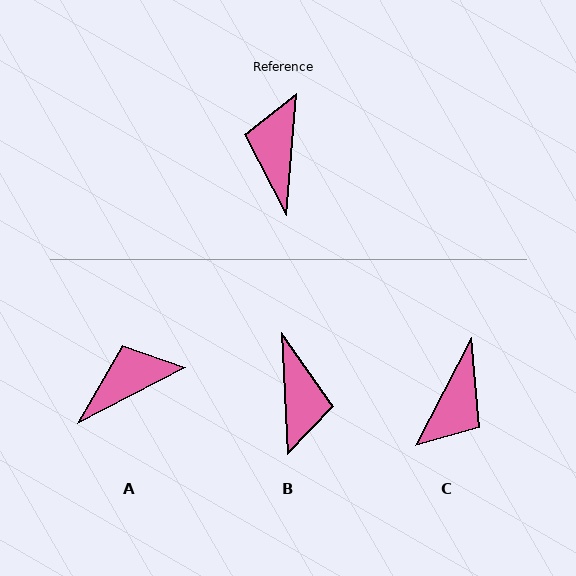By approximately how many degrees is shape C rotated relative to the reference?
Approximately 158 degrees counter-clockwise.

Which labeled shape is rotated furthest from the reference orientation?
B, about 172 degrees away.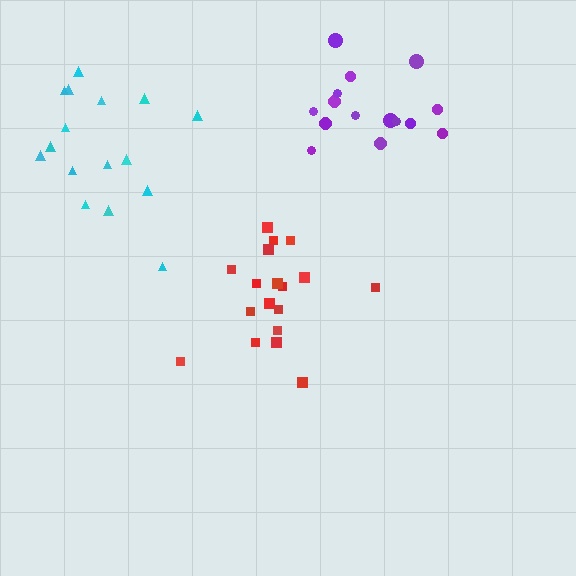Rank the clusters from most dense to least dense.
purple, red, cyan.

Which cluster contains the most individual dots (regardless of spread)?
Red (18).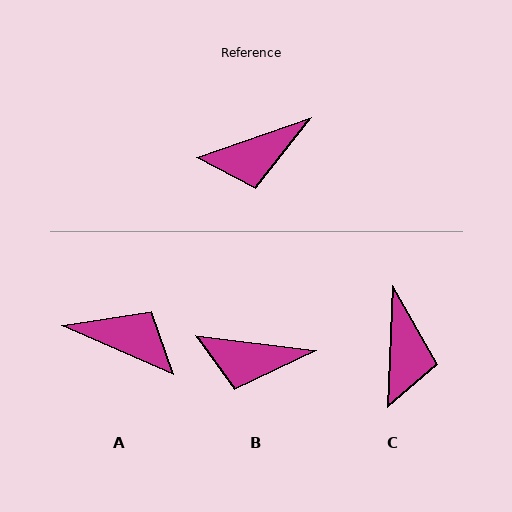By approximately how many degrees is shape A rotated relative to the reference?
Approximately 137 degrees counter-clockwise.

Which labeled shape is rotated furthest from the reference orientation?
A, about 137 degrees away.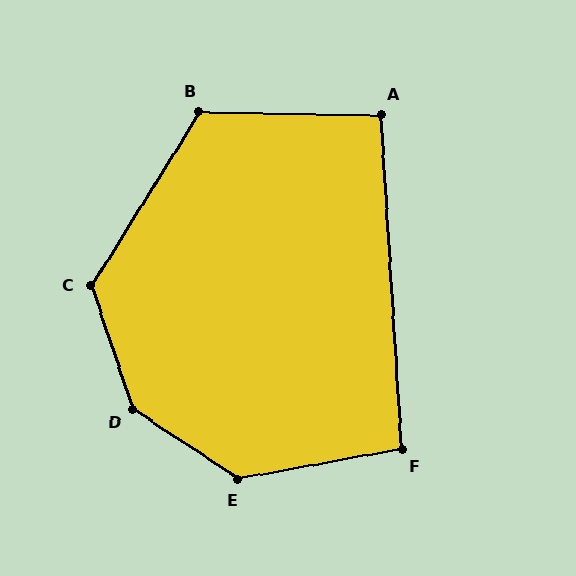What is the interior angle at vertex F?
Approximately 97 degrees (obtuse).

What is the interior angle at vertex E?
Approximately 136 degrees (obtuse).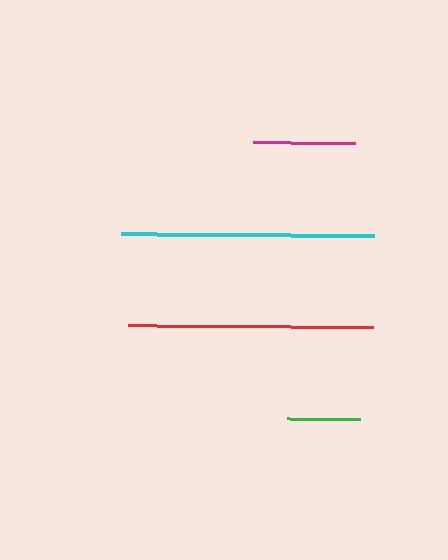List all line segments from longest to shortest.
From longest to shortest: cyan, red, magenta, green.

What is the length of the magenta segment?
The magenta segment is approximately 102 pixels long.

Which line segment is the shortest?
The green line is the shortest at approximately 74 pixels.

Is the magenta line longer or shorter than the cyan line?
The cyan line is longer than the magenta line.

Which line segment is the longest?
The cyan line is the longest at approximately 253 pixels.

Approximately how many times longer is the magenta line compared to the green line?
The magenta line is approximately 1.4 times the length of the green line.